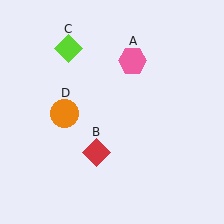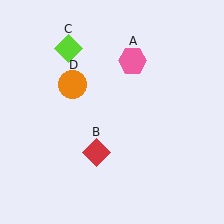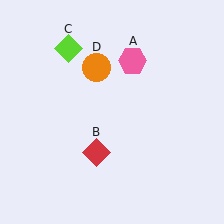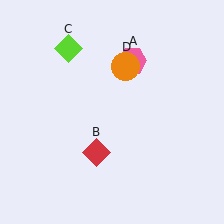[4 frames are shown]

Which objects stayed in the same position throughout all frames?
Pink hexagon (object A) and red diamond (object B) and lime diamond (object C) remained stationary.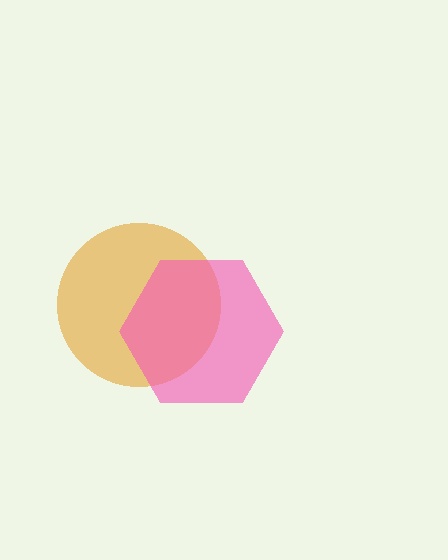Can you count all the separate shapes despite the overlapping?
Yes, there are 2 separate shapes.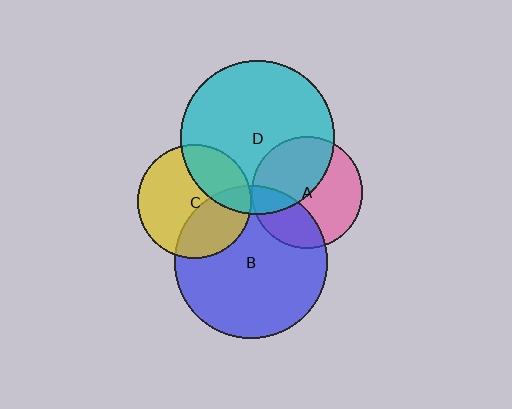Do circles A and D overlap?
Yes.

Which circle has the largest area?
Circle D (cyan).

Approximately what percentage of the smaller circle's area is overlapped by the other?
Approximately 45%.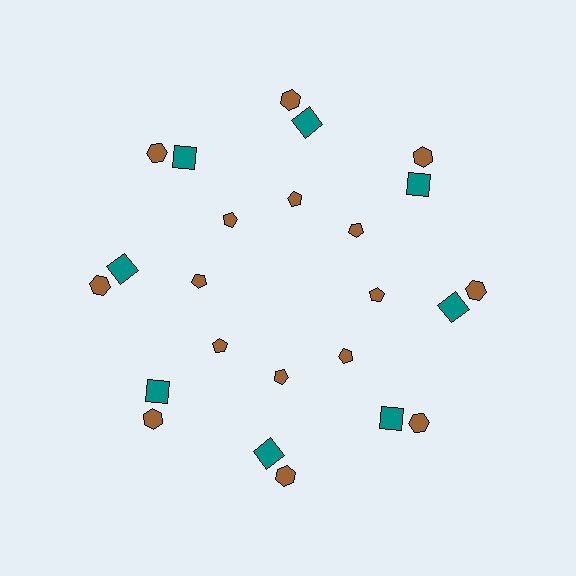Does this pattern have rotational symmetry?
Yes, this pattern has 8-fold rotational symmetry. It looks the same after rotating 45 degrees around the center.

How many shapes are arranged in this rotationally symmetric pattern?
There are 24 shapes, arranged in 8 groups of 3.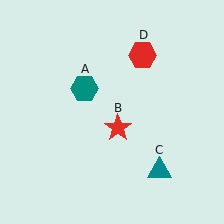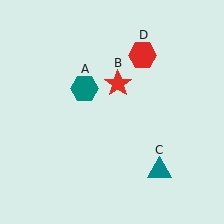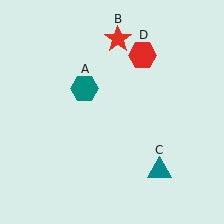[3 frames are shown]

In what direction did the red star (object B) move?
The red star (object B) moved up.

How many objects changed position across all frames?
1 object changed position: red star (object B).